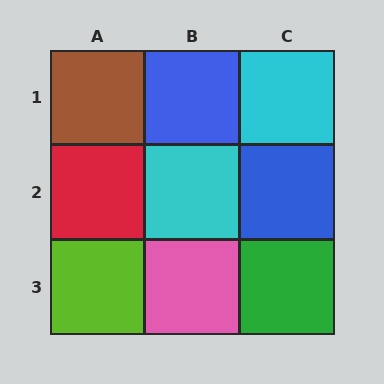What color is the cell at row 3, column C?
Green.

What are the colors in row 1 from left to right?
Brown, blue, cyan.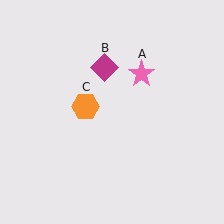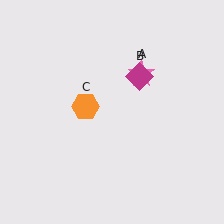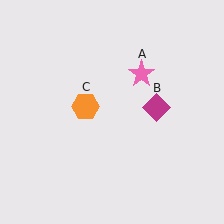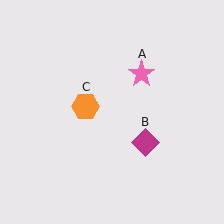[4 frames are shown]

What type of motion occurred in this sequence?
The magenta diamond (object B) rotated clockwise around the center of the scene.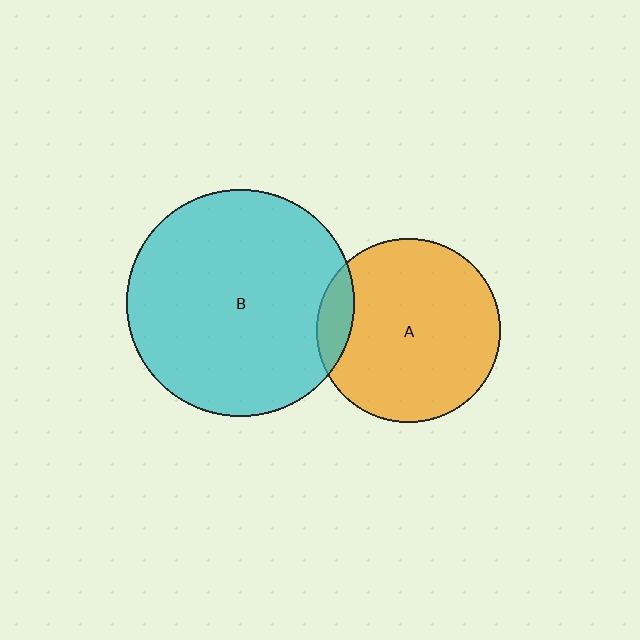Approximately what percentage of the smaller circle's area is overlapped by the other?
Approximately 10%.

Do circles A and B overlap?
Yes.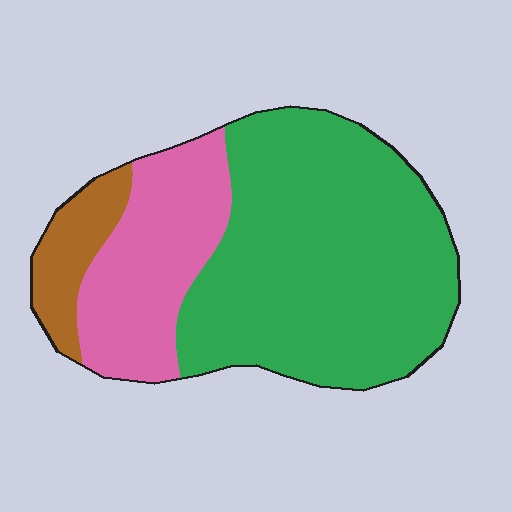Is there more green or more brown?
Green.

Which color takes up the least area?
Brown, at roughly 10%.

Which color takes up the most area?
Green, at roughly 65%.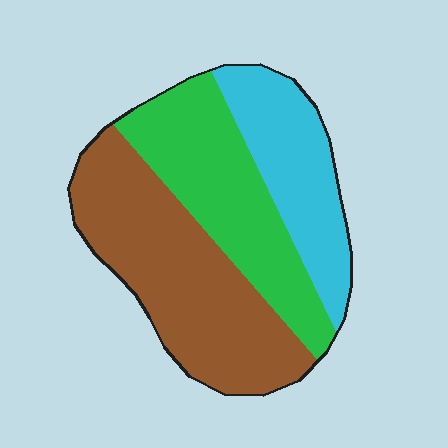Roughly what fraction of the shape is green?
Green takes up between a sixth and a third of the shape.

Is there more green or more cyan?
Green.